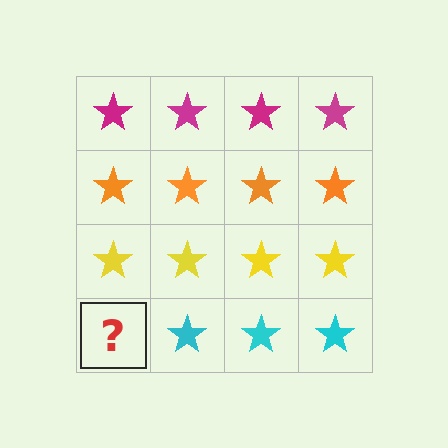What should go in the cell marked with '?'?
The missing cell should contain a cyan star.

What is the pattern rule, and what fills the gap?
The rule is that each row has a consistent color. The gap should be filled with a cyan star.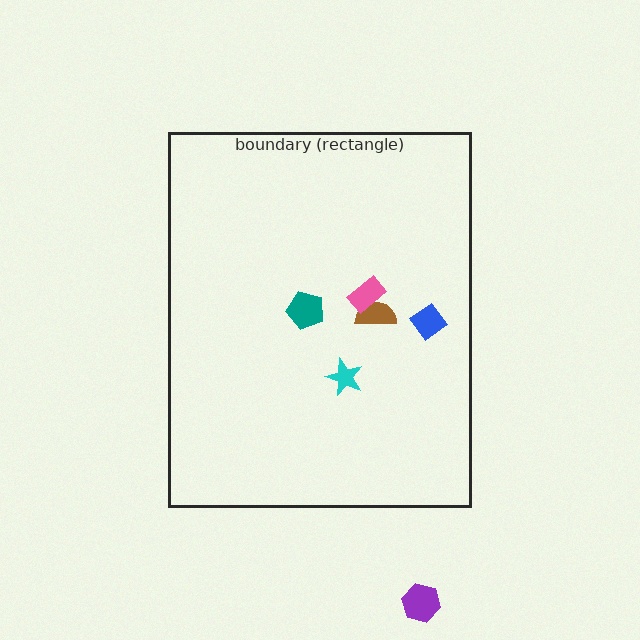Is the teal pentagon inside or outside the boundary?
Inside.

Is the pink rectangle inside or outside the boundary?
Inside.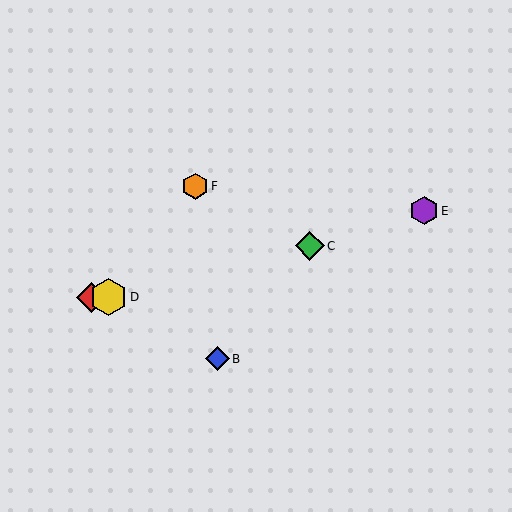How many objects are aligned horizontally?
2 objects (A, D) are aligned horizontally.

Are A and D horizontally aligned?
Yes, both are at y≈297.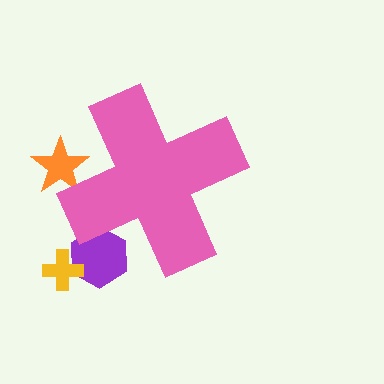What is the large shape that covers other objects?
A pink cross.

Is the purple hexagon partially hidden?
Yes, the purple hexagon is partially hidden behind the pink cross.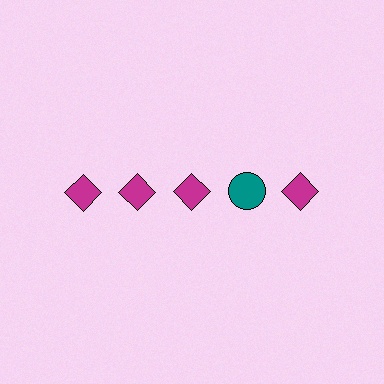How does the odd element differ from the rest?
It differs in both color (teal instead of magenta) and shape (circle instead of diamond).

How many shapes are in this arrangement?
There are 5 shapes arranged in a grid pattern.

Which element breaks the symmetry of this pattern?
The teal circle in the top row, second from right column breaks the symmetry. All other shapes are magenta diamonds.